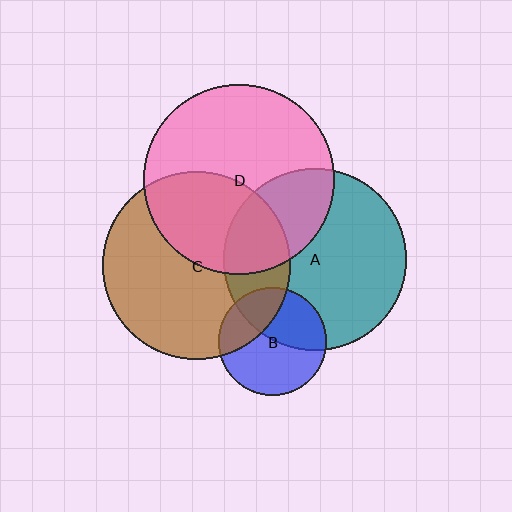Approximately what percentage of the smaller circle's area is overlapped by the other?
Approximately 40%.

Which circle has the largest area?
Circle D (pink).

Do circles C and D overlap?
Yes.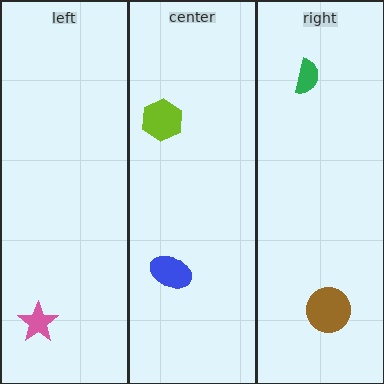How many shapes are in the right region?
2.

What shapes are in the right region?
The green semicircle, the brown circle.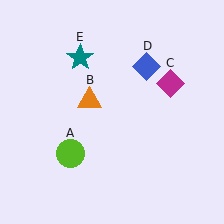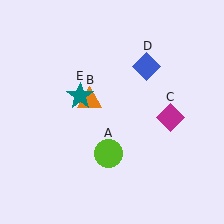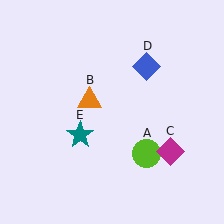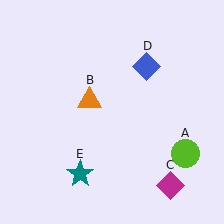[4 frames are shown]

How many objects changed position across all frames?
3 objects changed position: lime circle (object A), magenta diamond (object C), teal star (object E).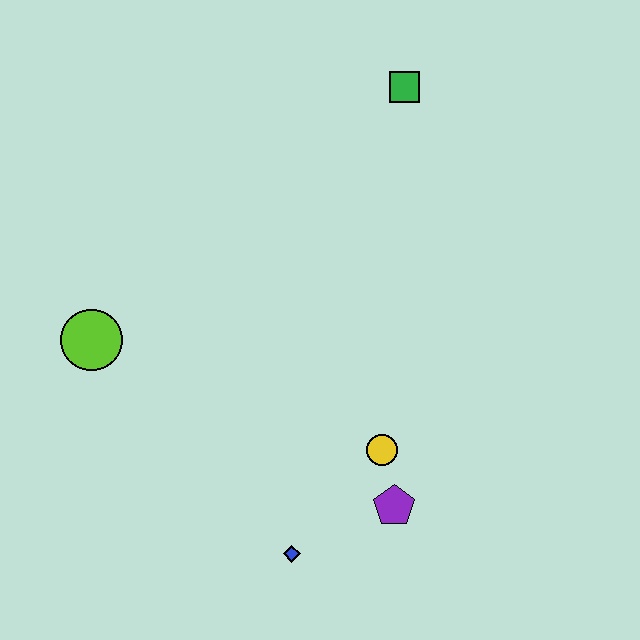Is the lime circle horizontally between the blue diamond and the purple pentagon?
No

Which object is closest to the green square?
The yellow circle is closest to the green square.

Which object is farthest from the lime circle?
The green square is farthest from the lime circle.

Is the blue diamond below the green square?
Yes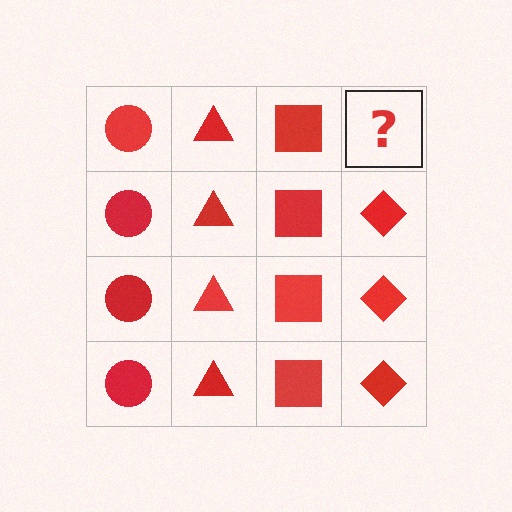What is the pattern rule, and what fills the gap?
The rule is that each column has a consistent shape. The gap should be filled with a red diamond.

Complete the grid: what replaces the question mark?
The question mark should be replaced with a red diamond.